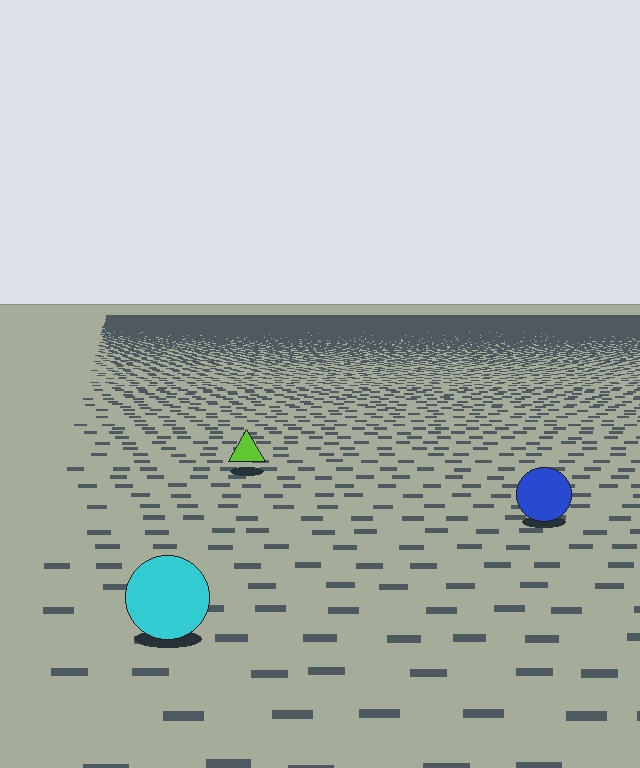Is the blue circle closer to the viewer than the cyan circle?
No. The cyan circle is closer — you can tell from the texture gradient: the ground texture is coarser near it.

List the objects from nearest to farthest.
From nearest to farthest: the cyan circle, the blue circle, the lime triangle.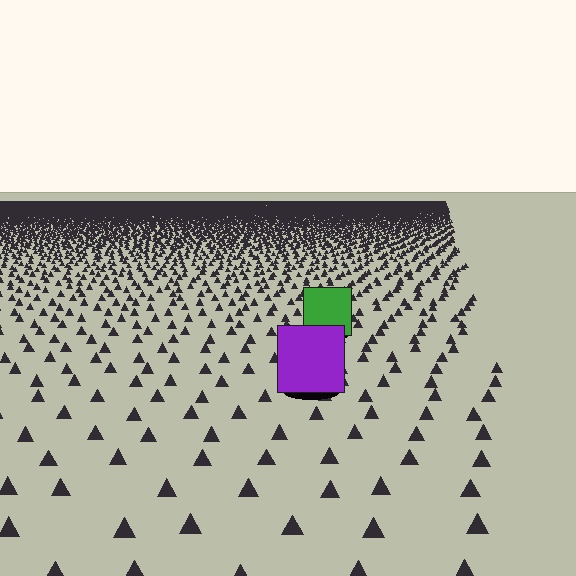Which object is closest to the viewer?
The purple square is closest. The texture marks near it are larger and more spread out.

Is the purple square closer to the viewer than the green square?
Yes. The purple square is closer — you can tell from the texture gradient: the ground texture is coarser near it.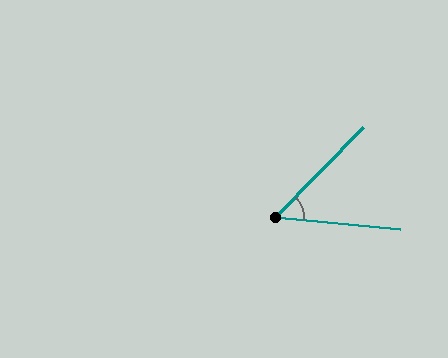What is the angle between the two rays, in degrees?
Approximately 51 degrees.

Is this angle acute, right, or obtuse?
It is acute.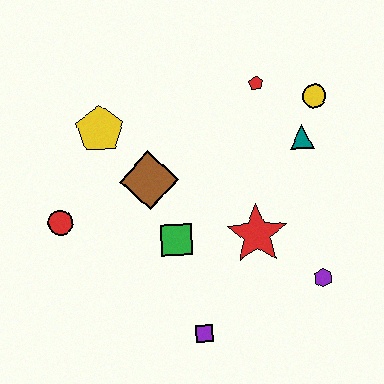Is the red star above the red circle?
No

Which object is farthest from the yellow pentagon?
The purple hexagon is farthest from the yellow pentagon.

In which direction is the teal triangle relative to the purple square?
The teal triangle is above the purple square.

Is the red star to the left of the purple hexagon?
Yes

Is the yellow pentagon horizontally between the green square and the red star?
No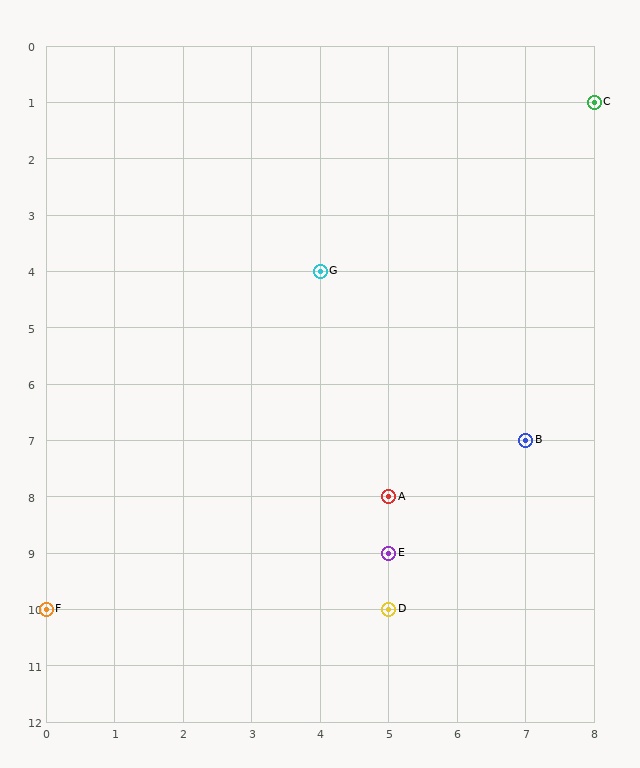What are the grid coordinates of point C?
Point C is at grid coordinates (8, 1).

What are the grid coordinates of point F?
Point F is at grid coordinates (0, 10).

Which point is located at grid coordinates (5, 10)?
Point D is at (5, 10).